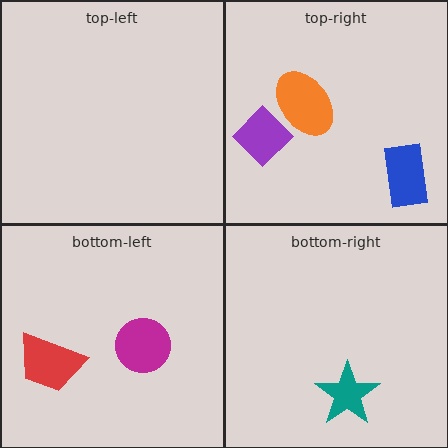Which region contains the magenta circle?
The bottom-left region.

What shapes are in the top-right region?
The orange ellipse, the purple diamond, the blue rectangle.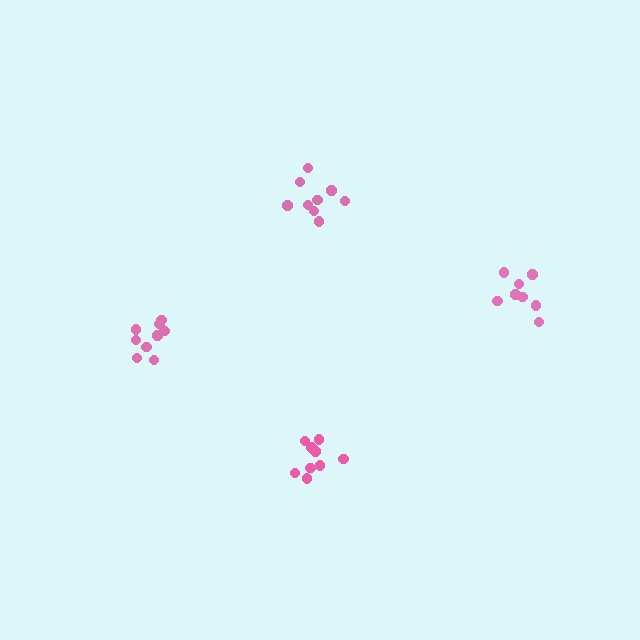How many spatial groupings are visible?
There are 4 spatial groupings.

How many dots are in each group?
Group 1: 8 dots, Group 2: 9 dots, Group 3: 9 dots, Group 4: 9 dots (35 total).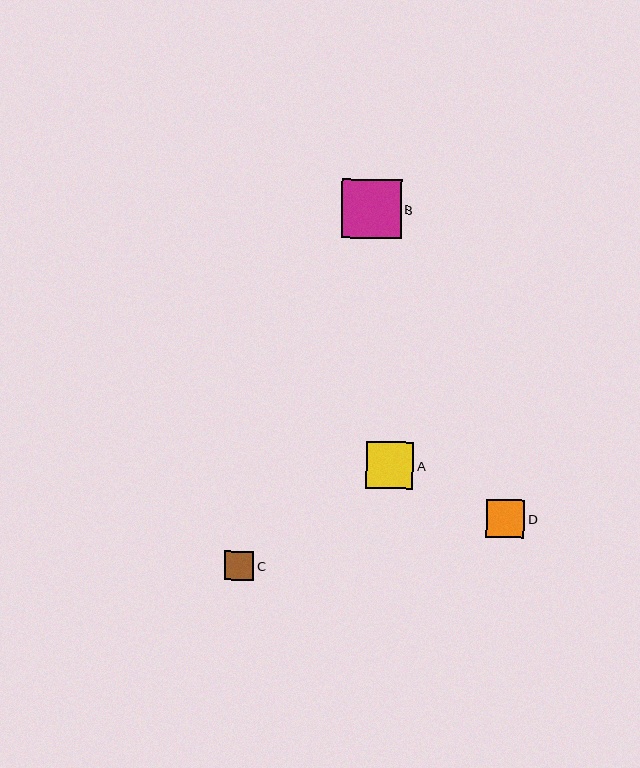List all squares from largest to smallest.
From largest to smallest: B, A, D, C.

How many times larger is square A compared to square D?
Square A is approximately 1.2 times the size of square D.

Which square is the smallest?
Square C is the smallest with a size of approximately 29 pixels.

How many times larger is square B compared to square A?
Square B is approximately 1.3 times the size of square A.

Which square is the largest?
Square B is the largest with a size of approximately 59 pixels.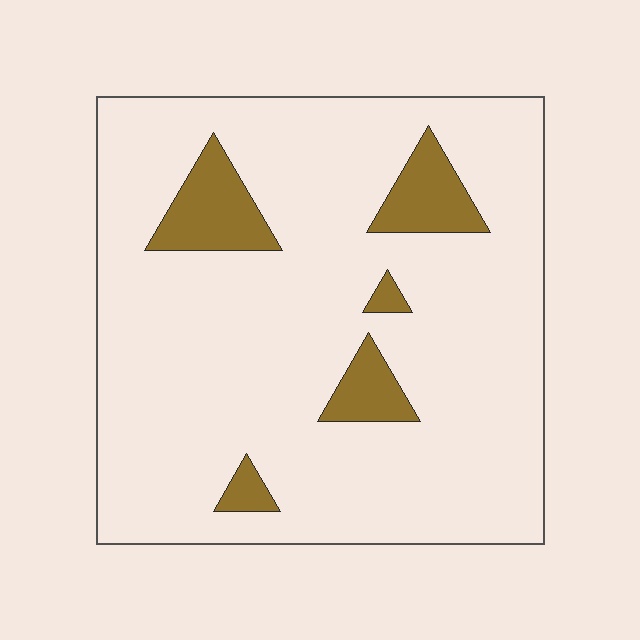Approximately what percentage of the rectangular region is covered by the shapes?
Approximately 10%.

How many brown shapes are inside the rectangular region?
5.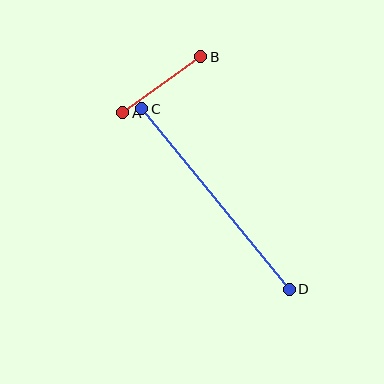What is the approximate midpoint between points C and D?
The midpoint is at approximately (216, 199) pixels.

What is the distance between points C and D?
The distance is approximately 233 pixels.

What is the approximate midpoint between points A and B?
The midpoint is at approximately (162, 85) pixels.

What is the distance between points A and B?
The distance is approximately 96 pixels.